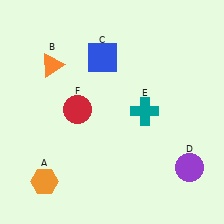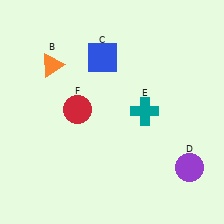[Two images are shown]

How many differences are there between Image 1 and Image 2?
There is 1 difference between the two images.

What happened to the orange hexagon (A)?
The orange hexagon (A) was removed in Image 2. It was in the bottom-left area of Image 1.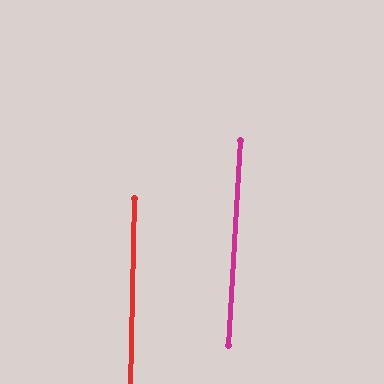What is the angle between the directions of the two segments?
Approximately 2 degrees.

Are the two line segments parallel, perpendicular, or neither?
Parallel — their directions differ by only 1.9°.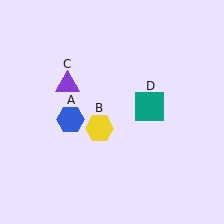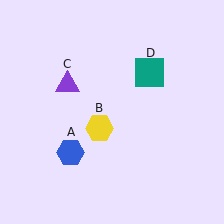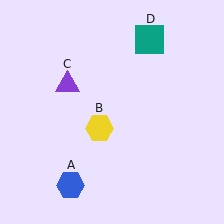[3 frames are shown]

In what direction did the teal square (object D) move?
The teal square (object D) moved up.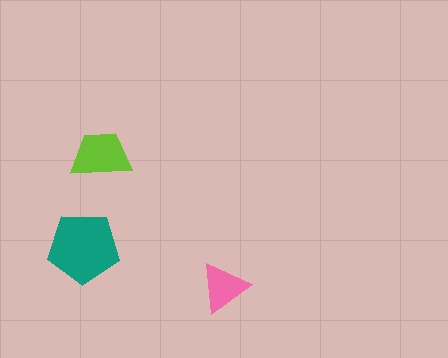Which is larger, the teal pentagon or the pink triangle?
The teal pentagon.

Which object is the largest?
The teal pentagon.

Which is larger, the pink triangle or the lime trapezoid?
The lime trapezoid.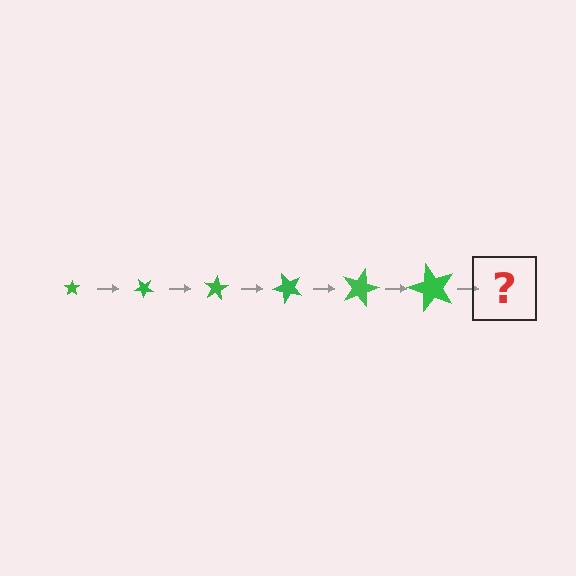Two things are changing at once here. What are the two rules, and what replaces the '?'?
The two rules are that the star grows larger each step and it rotates 40 degrees each step. The '?' should be a star, larger than the previous one and rotated 240 degrees from the start.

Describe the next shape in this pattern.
It should be a star, larger than the previous one and rotated 240 degrees from the start.